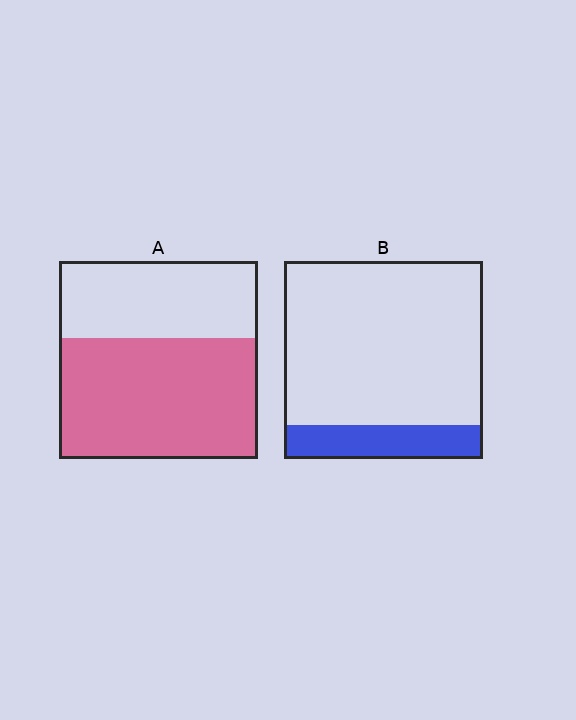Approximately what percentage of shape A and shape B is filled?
A is approximately 60% and B is approximately 15%.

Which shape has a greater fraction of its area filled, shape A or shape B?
Shape A.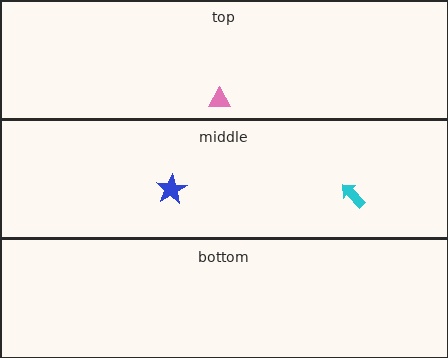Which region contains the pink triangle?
The top region.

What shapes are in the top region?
The pink triangle.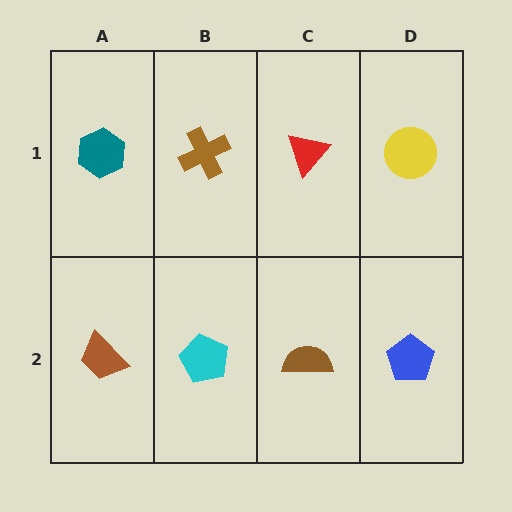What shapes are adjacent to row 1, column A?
A brown trapezoid (row 2, column A), a brown cross (row 1, column B).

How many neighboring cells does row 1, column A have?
2.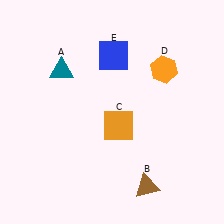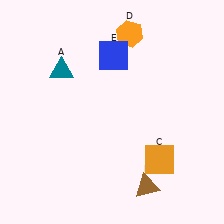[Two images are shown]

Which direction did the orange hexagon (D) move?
The orange hexagon (D) moved up.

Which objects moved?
The objects that moved are: the orange square (C), the orange hexagon (D).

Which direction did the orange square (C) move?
The orange square (C) moved right.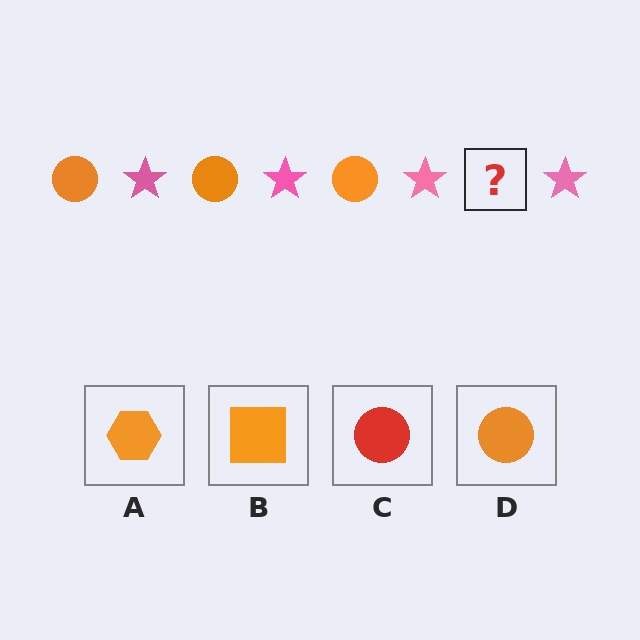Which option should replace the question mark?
Option D.